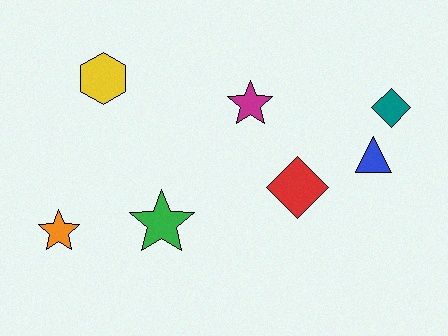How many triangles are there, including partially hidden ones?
There is 1 triangle.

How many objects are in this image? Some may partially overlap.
There are 7 objects.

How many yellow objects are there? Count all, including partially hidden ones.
There is 1 yellow object.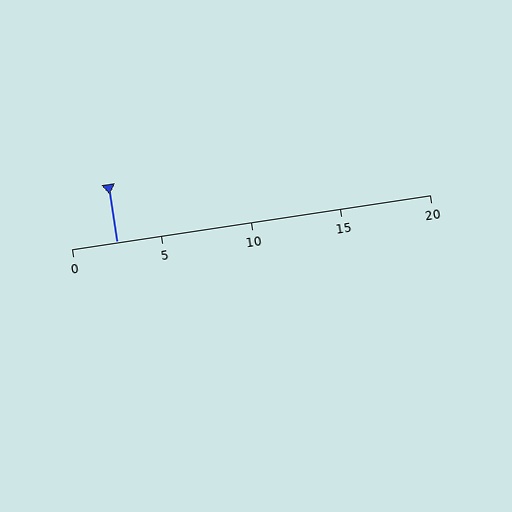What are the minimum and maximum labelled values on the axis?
The axis runs from 0 to 20.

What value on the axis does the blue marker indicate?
The marker indicates approximately 2.5.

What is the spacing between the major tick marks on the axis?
The major ticks are spaced 5 apart.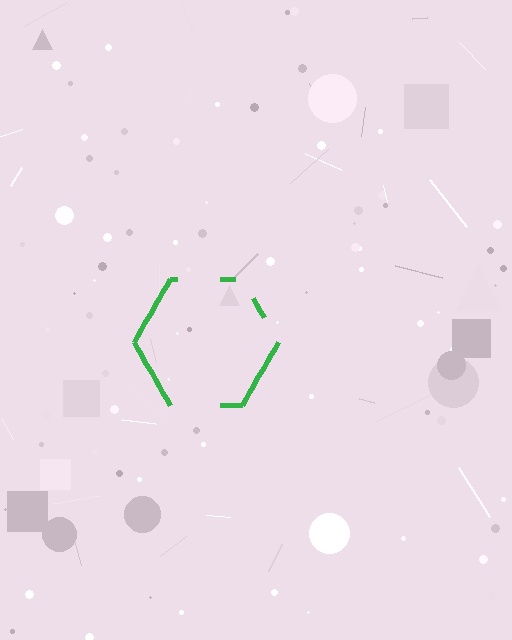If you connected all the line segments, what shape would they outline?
They would outline a hexagon.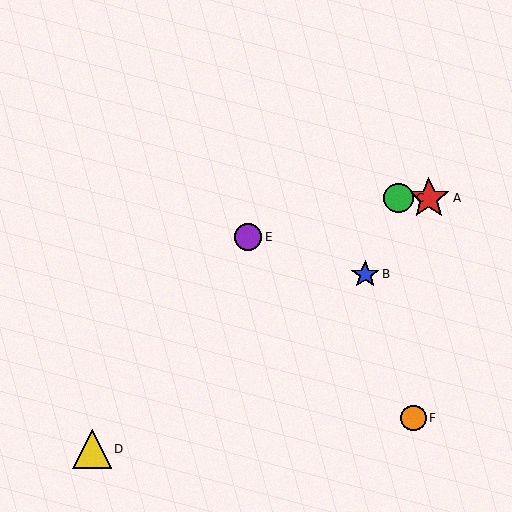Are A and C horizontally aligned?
Yes, both are at y≈198.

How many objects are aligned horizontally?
2 objects (A, C) are aligned horizontally.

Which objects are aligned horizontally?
Objects A, C are aligned horizontally.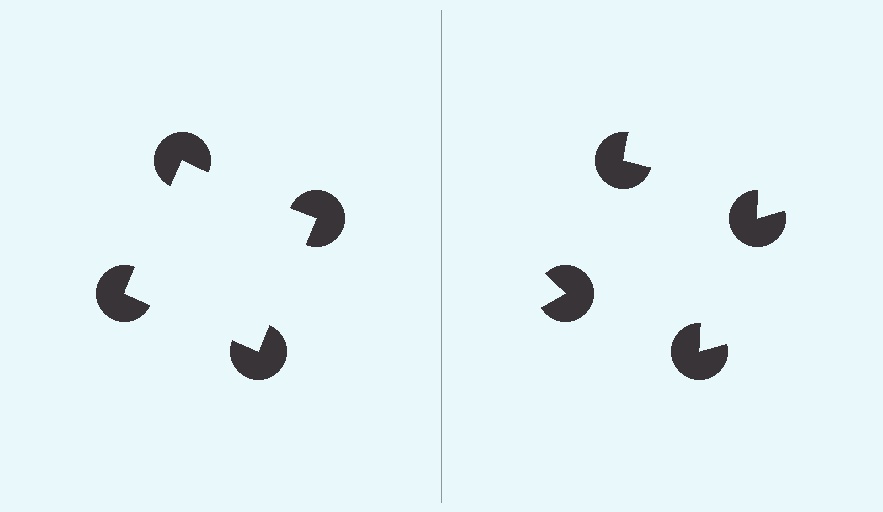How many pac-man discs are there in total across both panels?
8 — 4 on each side.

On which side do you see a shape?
An illusory square appears on the left side. On the right side the wedge cuts are rotated, so no coherent shape forms.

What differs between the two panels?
The pac-man discs are positioned identically on both sides; only the wedge orientations differ. On the left they align to a square; on the right they are misaligned.